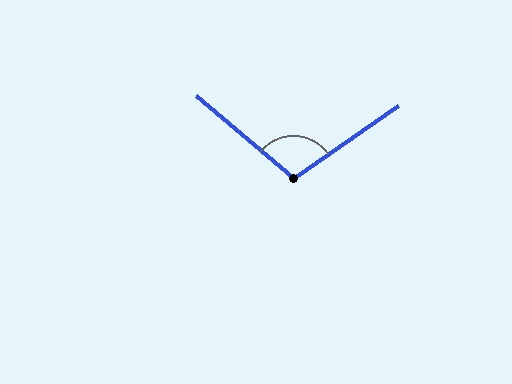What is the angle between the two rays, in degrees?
Approximately 105 degrees.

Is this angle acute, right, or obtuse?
It is obtuse.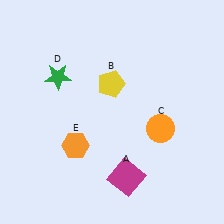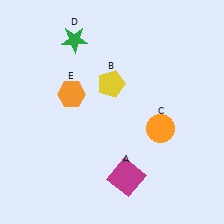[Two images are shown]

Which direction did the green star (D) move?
The green star (D) moved up.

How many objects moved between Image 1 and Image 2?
2 objects moved between the two images.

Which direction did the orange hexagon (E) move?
The orange hexagon (E) moved up.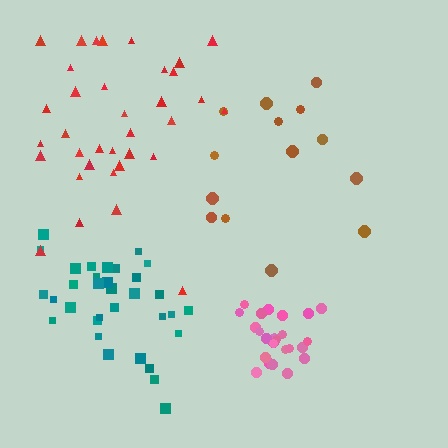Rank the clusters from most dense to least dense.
pink, teal, red, brown.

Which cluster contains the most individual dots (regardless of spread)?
Red (35).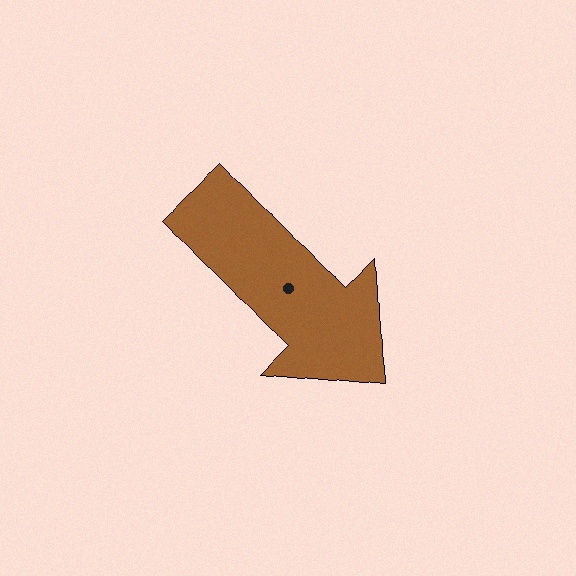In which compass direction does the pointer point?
Southeast.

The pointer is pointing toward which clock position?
Roughly 5 o'clock.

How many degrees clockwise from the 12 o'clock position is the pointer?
Approximately 136 degrees.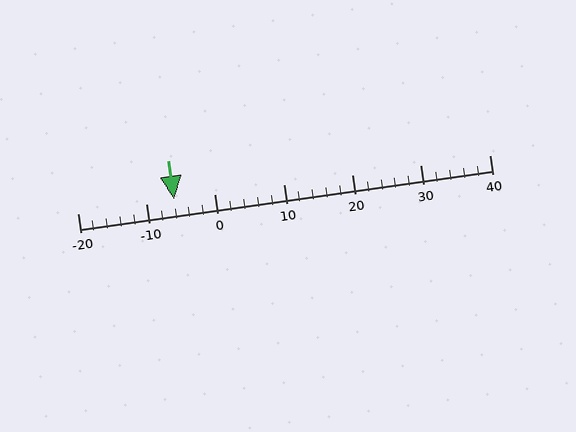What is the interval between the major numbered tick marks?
The major tick marks are spaced 10 units apart.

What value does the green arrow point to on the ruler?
The green arrow points to approximately -6.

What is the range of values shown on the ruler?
The ruler shows values from -20 to 40.